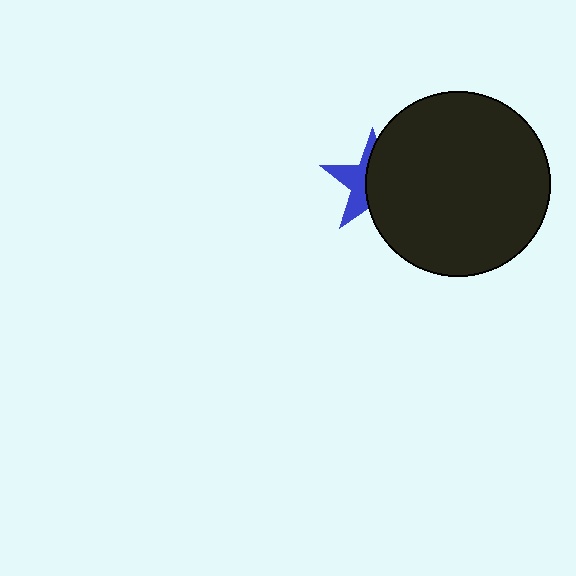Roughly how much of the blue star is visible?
A small part of it is visible (roughly 42%).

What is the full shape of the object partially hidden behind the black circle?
The partially hidden object is a blue star.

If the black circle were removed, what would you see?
You would see the complete blue star.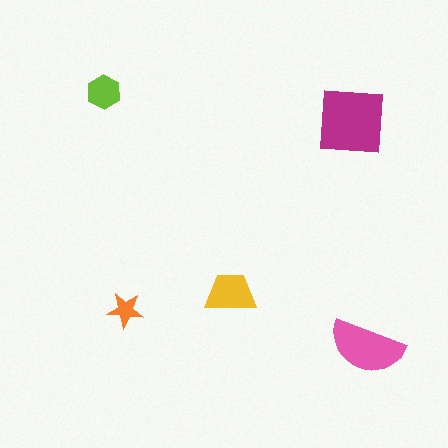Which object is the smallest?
The orange star.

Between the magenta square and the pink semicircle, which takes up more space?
The magenta square.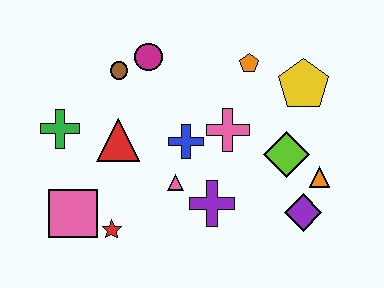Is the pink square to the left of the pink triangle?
Yes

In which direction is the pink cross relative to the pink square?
The pink cross is to the right of the pink square.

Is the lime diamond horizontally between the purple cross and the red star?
No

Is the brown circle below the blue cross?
No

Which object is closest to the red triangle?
The green cross is closest to the red triangle.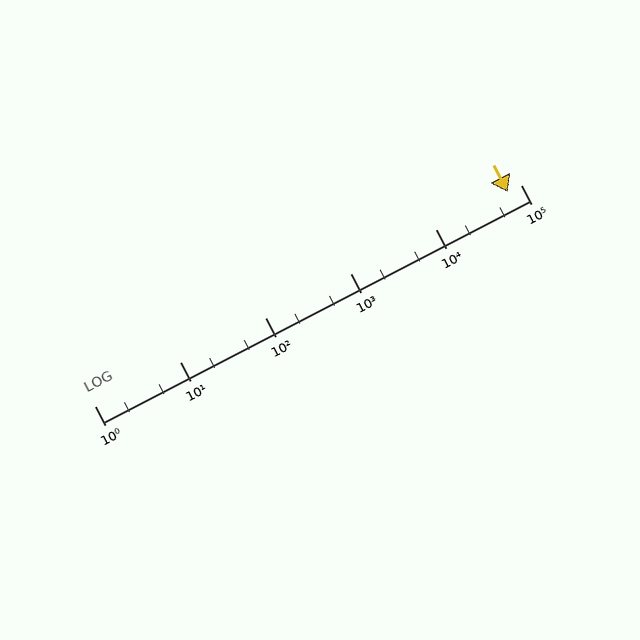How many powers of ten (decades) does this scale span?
The scale spans 5 decades, from 1 to 100000.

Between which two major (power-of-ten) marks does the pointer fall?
The pointer is between 10000 and 100000.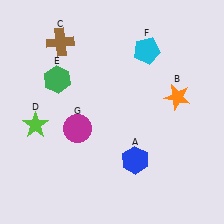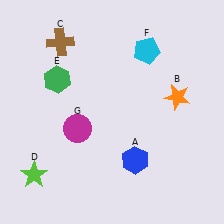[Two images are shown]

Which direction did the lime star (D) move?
The lime star (D) moved down.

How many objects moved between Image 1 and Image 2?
1 object moved between the two images.